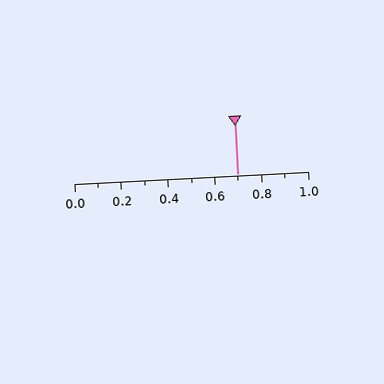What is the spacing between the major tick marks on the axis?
The major ticks are spaced 0.2 apart.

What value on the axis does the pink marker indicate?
The marker indicates approximately 0.7.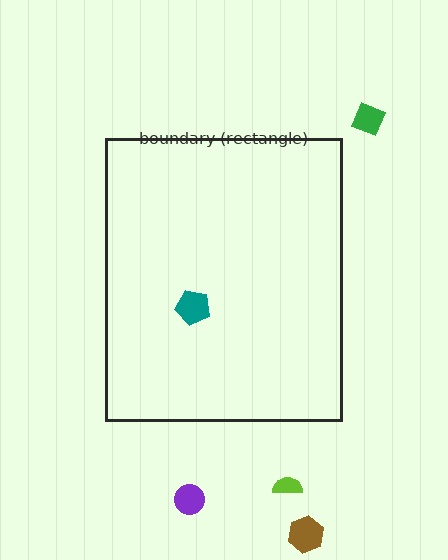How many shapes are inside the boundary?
1 inside, 4 outside.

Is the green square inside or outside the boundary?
Outside.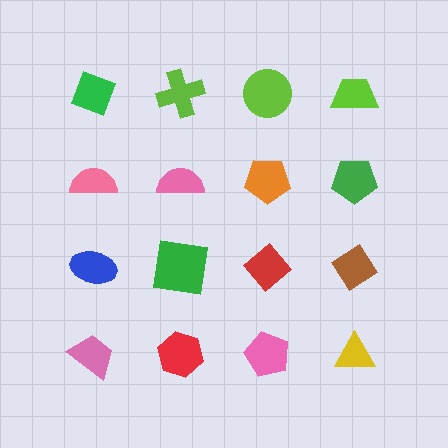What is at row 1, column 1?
A green diamond.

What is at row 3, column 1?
A blue ellipse.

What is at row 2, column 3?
An orange pentagon.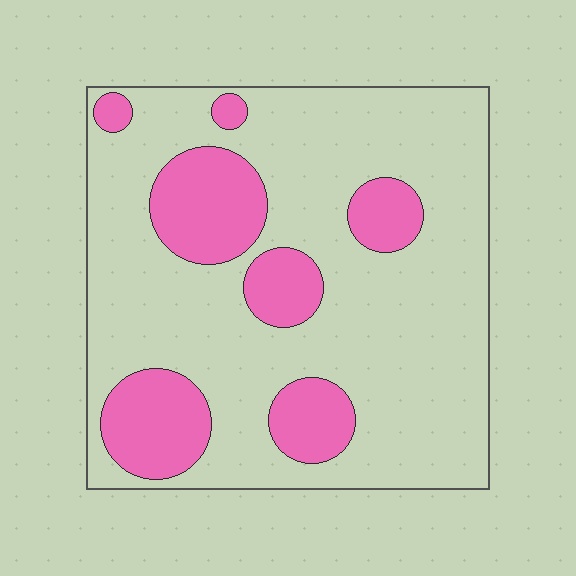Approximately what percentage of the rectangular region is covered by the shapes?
Approximately 25%.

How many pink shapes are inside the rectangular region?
7.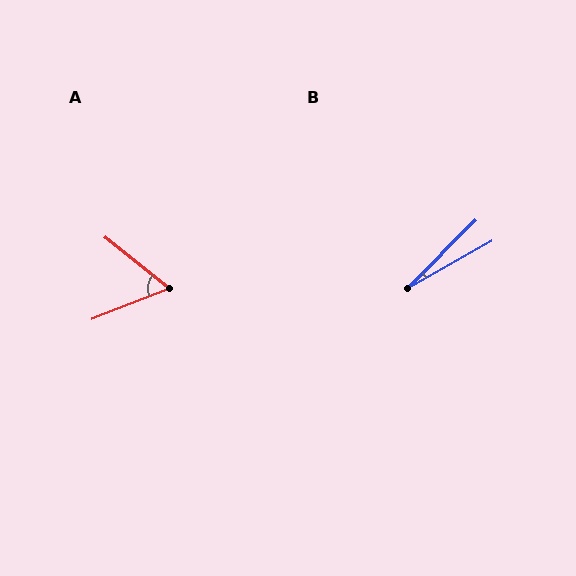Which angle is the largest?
A, at approximately 60 degrees.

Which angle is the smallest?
B, at approximately 16 degrees.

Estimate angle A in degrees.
Approximately 60 degrees.